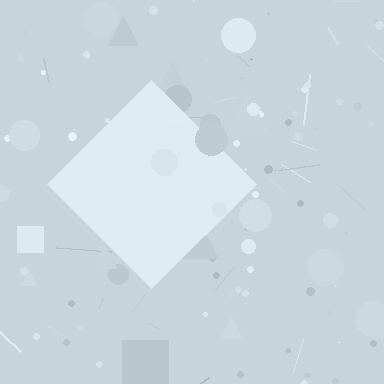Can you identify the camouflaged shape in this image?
The camouflaged shape is a diamond.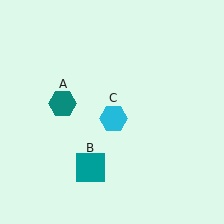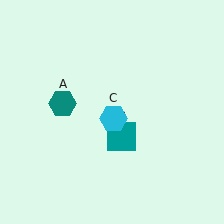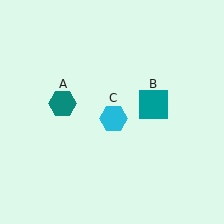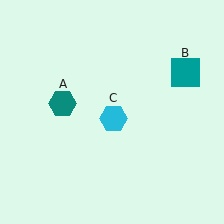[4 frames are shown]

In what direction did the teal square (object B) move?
The teal square (object B) moved up and to the right.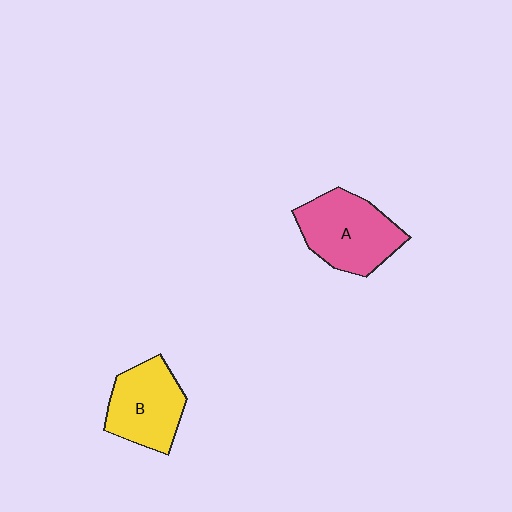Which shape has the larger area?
Shape A (pink).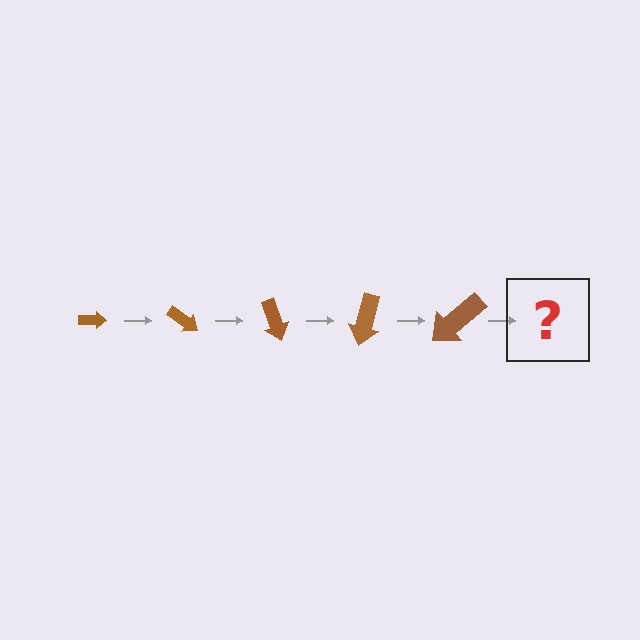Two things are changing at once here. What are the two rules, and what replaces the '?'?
The two rules are that the arrow grows larger each step and it rotates 35 degrees each step. The '?' should be an arrow, larger than the previous one and rotated 175 degrees from the start.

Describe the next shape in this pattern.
It should be an arrow, larger than the previous one and rotated 175 degrees from the start.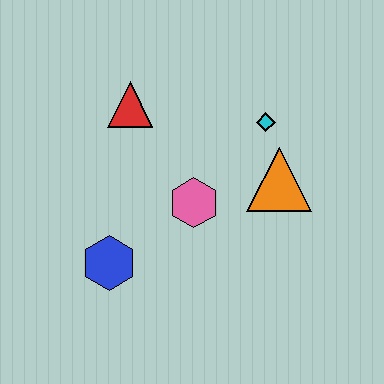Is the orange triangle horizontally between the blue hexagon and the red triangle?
No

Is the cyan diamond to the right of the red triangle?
Yes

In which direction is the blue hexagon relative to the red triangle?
The blue hexagon is below the red triangle.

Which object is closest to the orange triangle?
The cyan diamond is closest to the orange triangle.